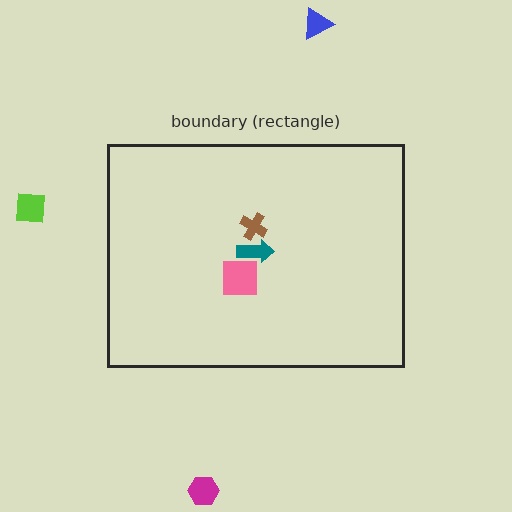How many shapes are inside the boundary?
3 inside, 3 outside.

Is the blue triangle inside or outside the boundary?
Outside.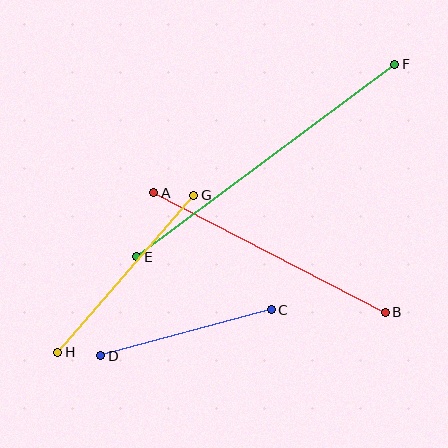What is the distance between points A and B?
The distance is approximately 260 pixels.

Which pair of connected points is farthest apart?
Points E and F are farthest apart.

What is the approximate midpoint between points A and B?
The midpoint is at approximately (269, 252) pixels.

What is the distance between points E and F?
The distance is approximately 322 pixels.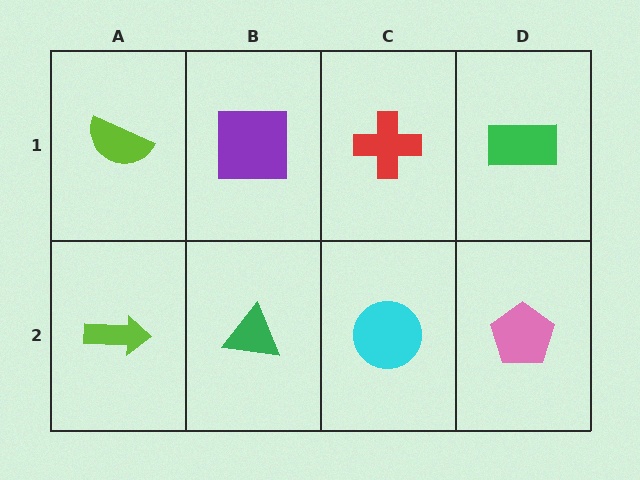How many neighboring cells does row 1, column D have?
2.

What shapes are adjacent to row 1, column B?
A green triangle (row 2, column B), a lime semicircle (row 1, column A), a red cross (row 1, column C).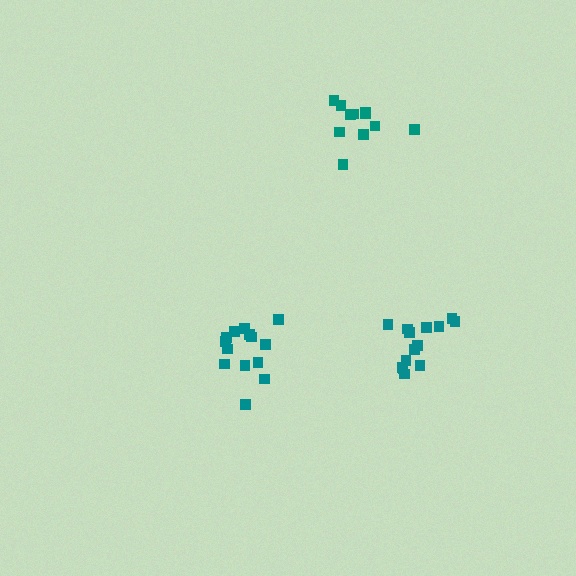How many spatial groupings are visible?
There are 3 spatial groupings.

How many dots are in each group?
Group 1: 14 dots, Group 2: 14 dots, Group 3: 11 dots (39 total).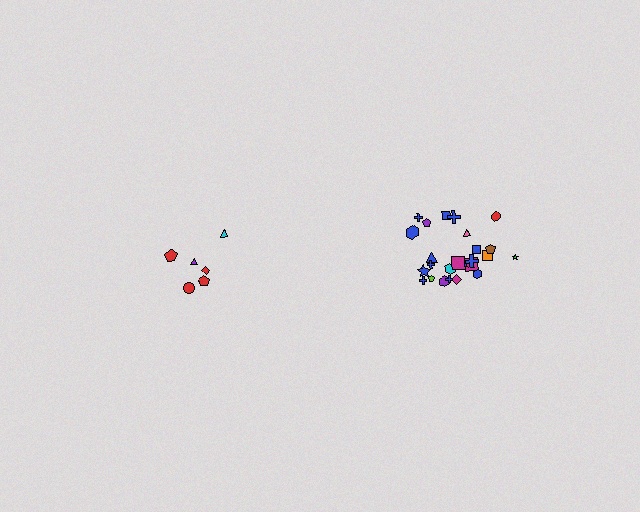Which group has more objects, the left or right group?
The right group.